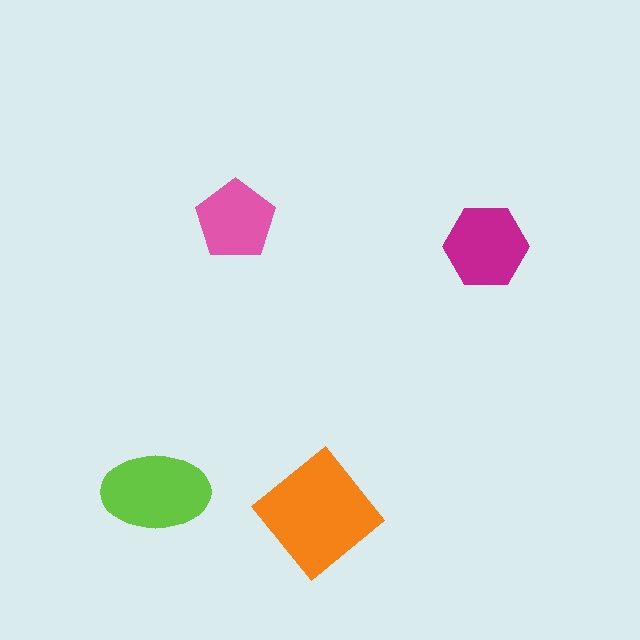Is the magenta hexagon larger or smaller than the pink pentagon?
Larger.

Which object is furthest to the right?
The magenta hexagon is rightmost.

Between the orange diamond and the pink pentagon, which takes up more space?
The orange diamond.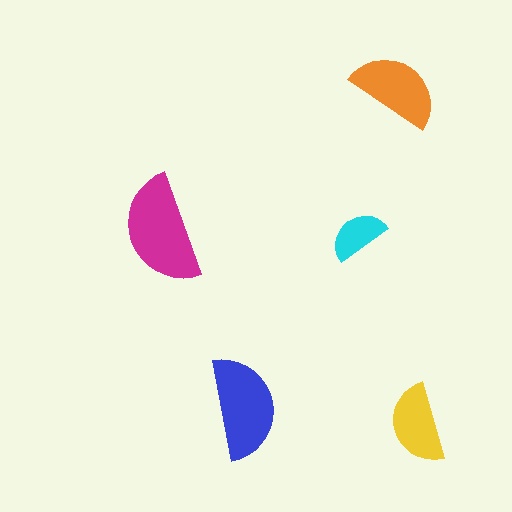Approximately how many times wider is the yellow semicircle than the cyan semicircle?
About 1.5 times wider.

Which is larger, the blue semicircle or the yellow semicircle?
The blue one.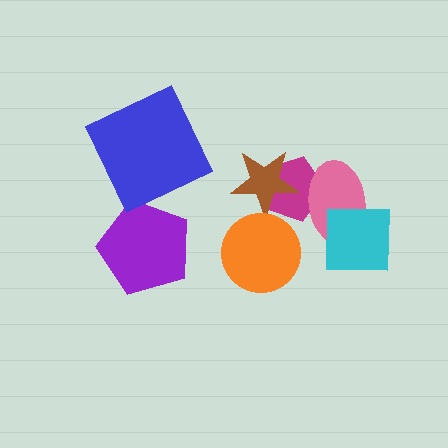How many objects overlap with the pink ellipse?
2 objects overlap with the pink ellipse.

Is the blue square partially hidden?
No, no other shape covers it.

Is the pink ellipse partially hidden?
Yes, it is partially covered by another shape.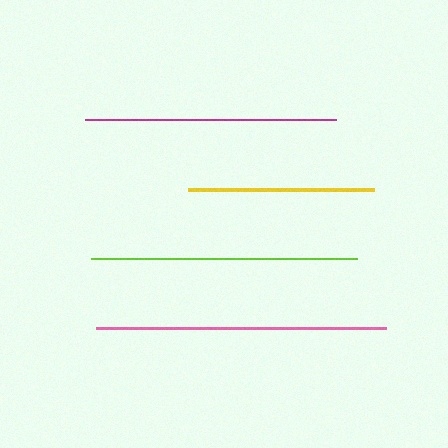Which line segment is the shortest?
The yellow line is the shortest at approximately 187 pixels.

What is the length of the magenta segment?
The magenta segment is approximately 251 pixels long.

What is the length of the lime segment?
The lime segment is approximately 267 pixels long.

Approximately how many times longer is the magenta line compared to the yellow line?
The magenta line is approximately 1.3 times the length of the yellow line.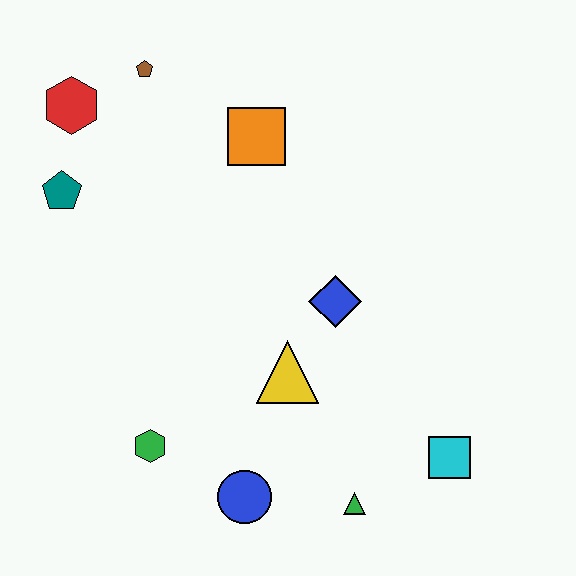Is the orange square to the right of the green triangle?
No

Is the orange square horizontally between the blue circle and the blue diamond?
Yes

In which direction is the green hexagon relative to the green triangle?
The green hexagon is to the left of the green triangle.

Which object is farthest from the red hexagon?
The cyan square is farthest from the red hexagon.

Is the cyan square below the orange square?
Yes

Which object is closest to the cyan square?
The green triangle is closest to the cyan square.